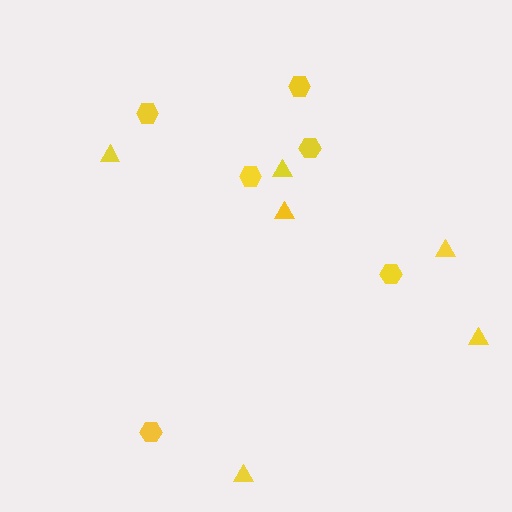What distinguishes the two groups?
There are 2 groups: one group of triangles (6) and one group of hexagons (6).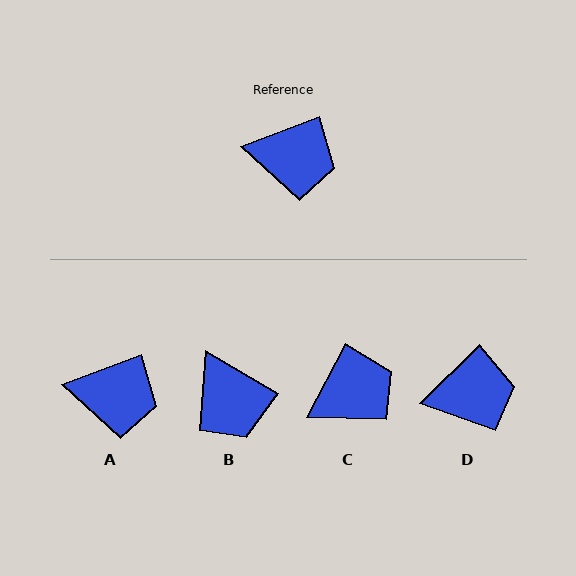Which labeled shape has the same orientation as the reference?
A.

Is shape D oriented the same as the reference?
No, it is off by about 24 degrees.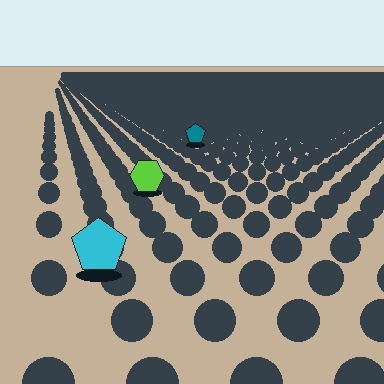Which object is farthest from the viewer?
The teal pentagon is farthest from the viewer. It appears smaller and the ground texture around it is denser.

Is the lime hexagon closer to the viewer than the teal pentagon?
Yes. The lime hexagon is closer — you can tell from the texture gradient: the ground texture is coarser near it.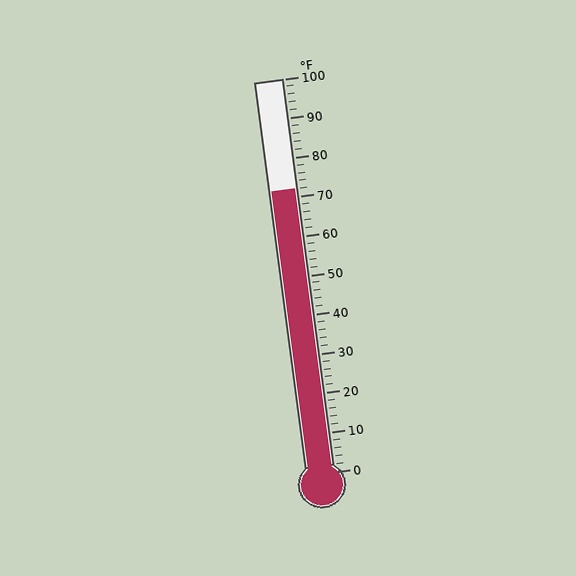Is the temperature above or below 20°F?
The temperature is above 20°F.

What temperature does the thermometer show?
The thermometer shows approximately 72°F.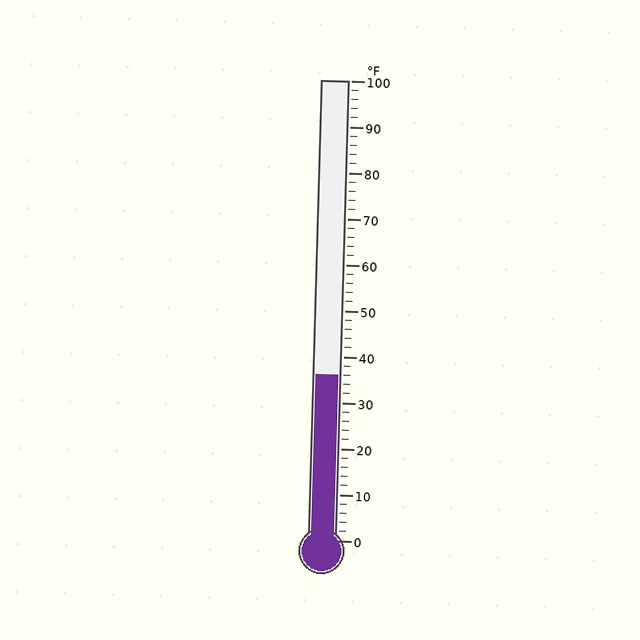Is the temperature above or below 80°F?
The temperature is below 80°F.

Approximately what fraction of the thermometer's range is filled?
The thermometer is filled to approximately 35% of its range.